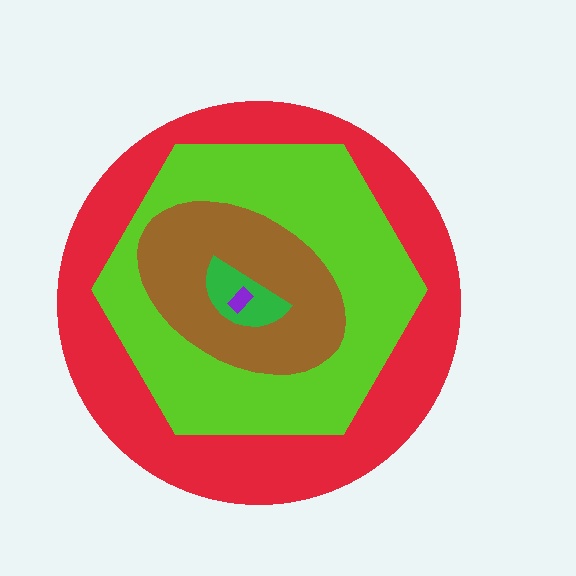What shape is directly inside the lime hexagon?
The brown ellipse.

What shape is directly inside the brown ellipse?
The green semicircle.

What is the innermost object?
The purple rectangle.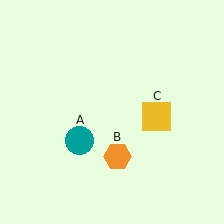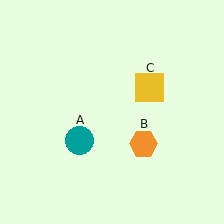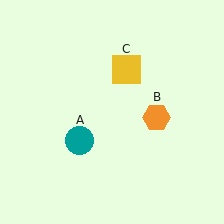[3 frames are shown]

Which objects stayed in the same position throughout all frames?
Teal circle (object A) remained stationary.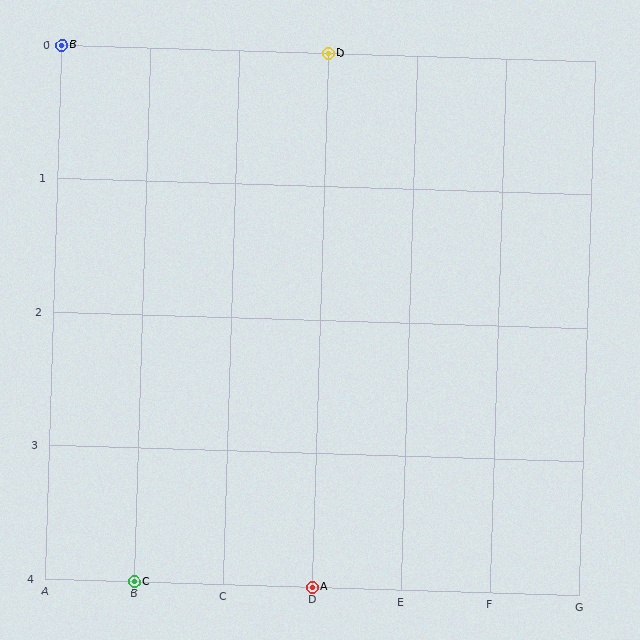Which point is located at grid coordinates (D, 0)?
Point D is at (D, 0).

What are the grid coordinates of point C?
Point C is at grid coordinates (B, 4).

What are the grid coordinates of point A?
Point A is at grid coordinates (D, 4).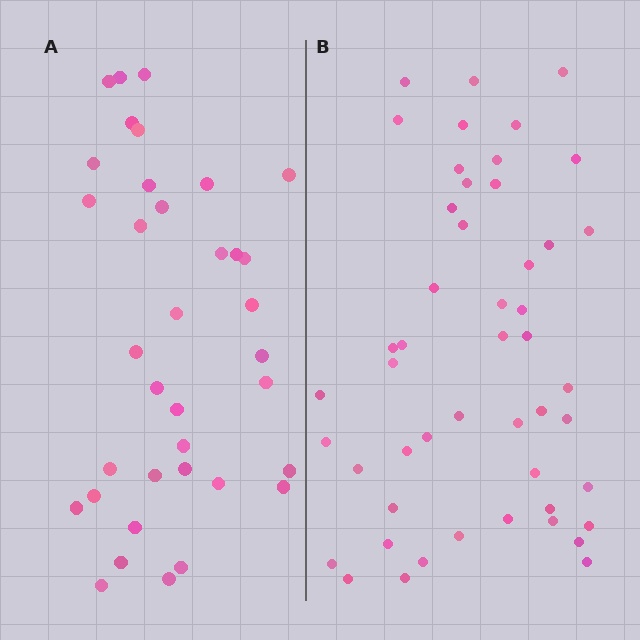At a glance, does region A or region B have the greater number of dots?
Region B (the right region) has more dots.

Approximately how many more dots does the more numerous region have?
Region B has approximately 15 more dots than region A.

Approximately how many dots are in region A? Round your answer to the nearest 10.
About 40 dots. (The exact count is 36, which rounds to 40.)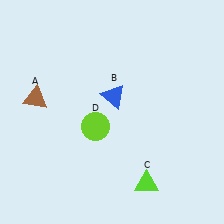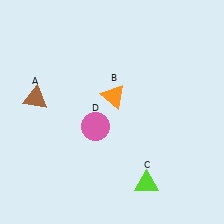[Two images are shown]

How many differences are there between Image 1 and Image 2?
There are 2 differences between the two images.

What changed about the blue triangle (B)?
In Image 1, B is blue. In Image 2, it changed to orange.